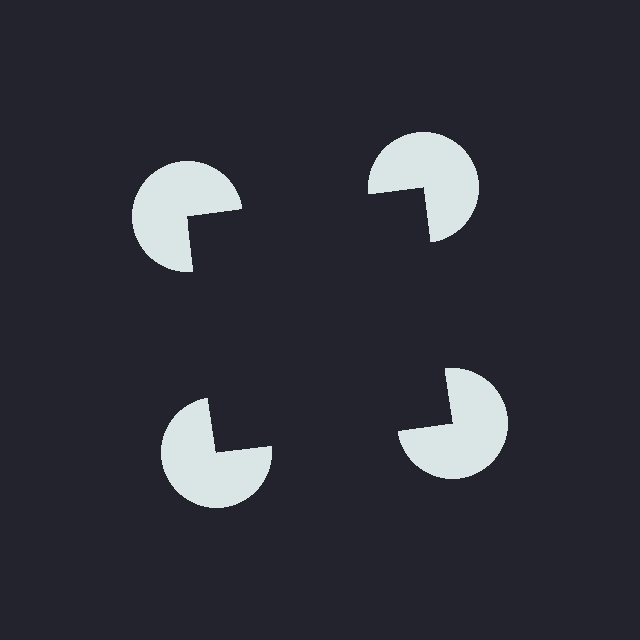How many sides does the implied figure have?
4 sides.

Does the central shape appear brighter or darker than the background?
It typically appears slightly darker than the background, even though no actual brightness change is drawn.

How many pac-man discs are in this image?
There are 4 — one at each vertex of the illusory square.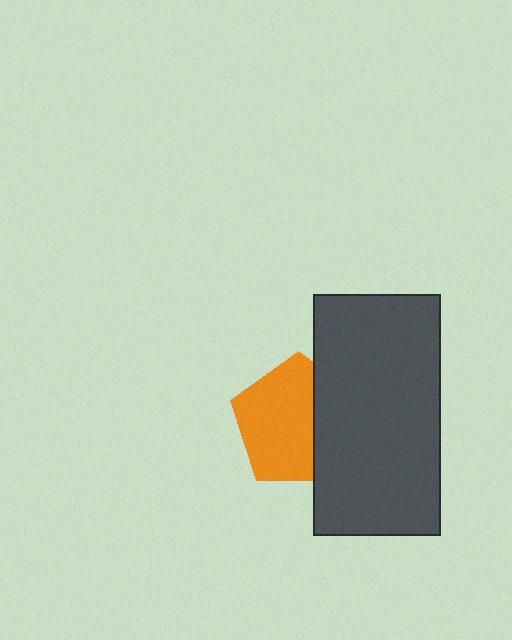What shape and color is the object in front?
The object in front is a dark gray rectangle.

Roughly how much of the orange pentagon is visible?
Most of it is visible (roughly 65%).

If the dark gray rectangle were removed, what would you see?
You would see the complete orange pentagon.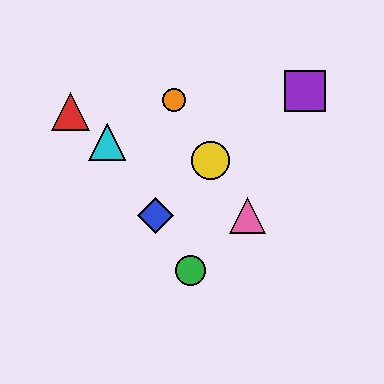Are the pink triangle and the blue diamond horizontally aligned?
Yes, both are at y≈215.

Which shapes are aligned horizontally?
The blue diamond, the pink triangle are aligned horizontally.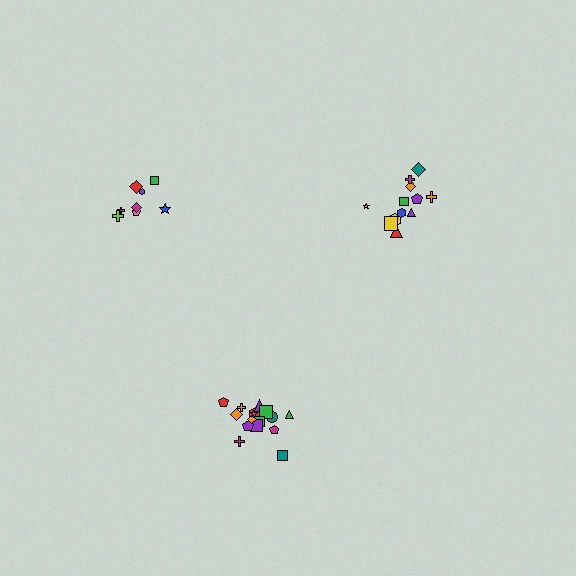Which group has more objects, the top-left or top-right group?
The top-right group.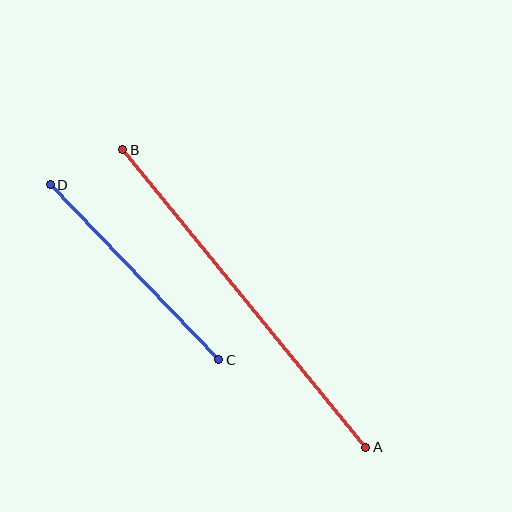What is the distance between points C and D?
The distance is approximately 243 pixels.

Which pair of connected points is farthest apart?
Points A and B are farthest apart.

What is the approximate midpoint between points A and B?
The midpoint is at approximately (244, 298) pixels.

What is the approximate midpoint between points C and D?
The midpoint is at approximately (134, 272) pixels.